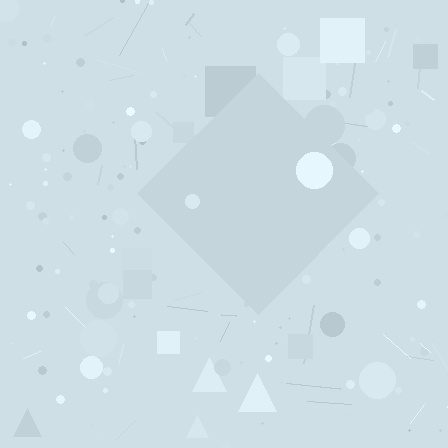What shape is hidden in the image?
A diamond is hidden in the image.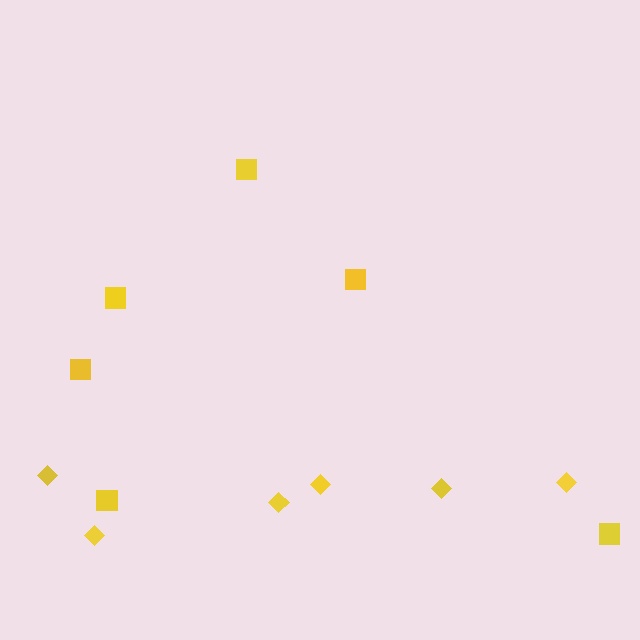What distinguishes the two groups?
There are 2 groups: one group of squares (6) and one group of diamonds (6).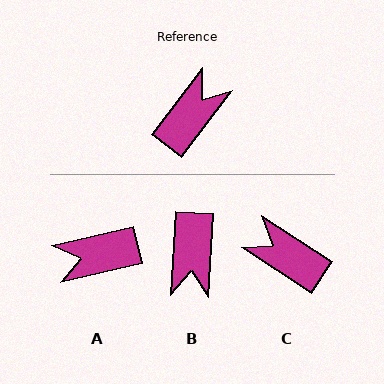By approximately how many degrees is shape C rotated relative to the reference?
Approximately 94 degrees counter-clockwise.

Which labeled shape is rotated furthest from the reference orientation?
B, about 146 degrees away.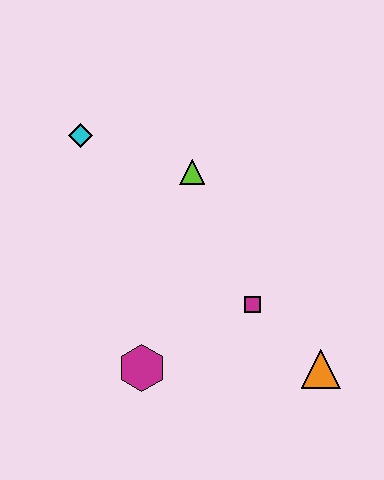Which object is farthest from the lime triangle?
The orange triangle is farthest from the lime triangle.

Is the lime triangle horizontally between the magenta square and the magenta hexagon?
Yes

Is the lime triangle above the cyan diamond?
No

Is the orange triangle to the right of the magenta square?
Yes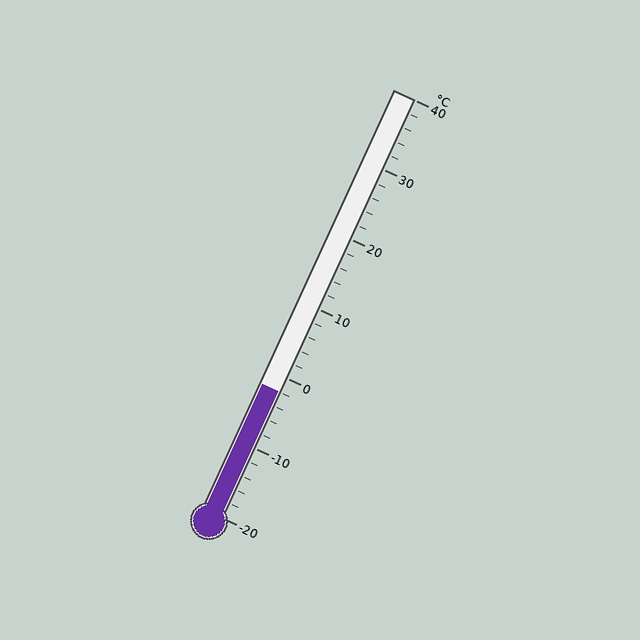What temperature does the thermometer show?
The thermometer shows approximately -2°C.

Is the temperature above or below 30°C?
The temperature is below 30°C.